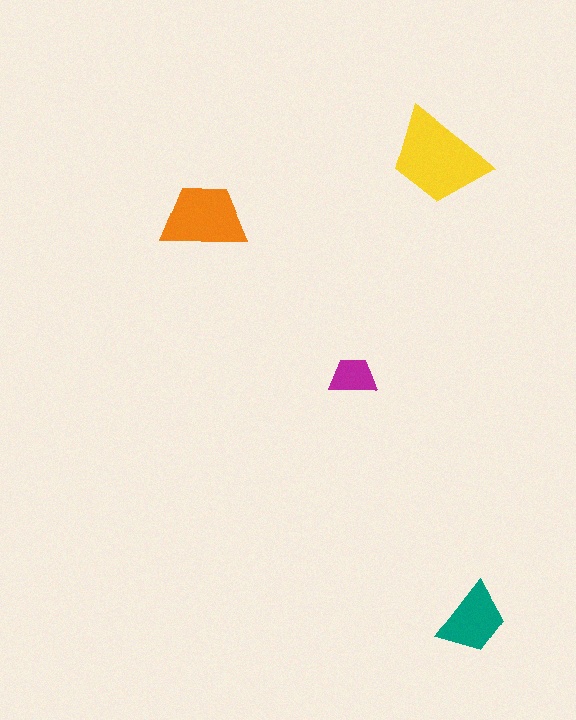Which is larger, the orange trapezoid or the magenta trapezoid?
The orange one.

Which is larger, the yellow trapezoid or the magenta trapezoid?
The yellow one.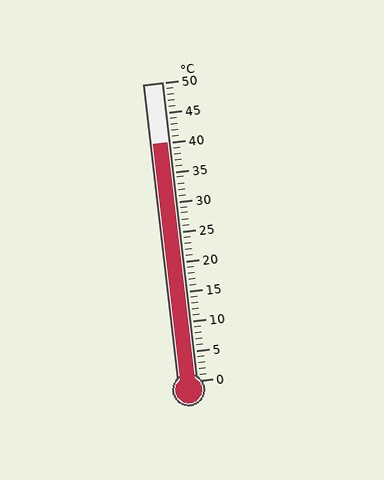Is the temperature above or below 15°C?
The temperature is above 15°C.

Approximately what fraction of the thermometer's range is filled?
The thermometer is filled to approximately 80% of its range.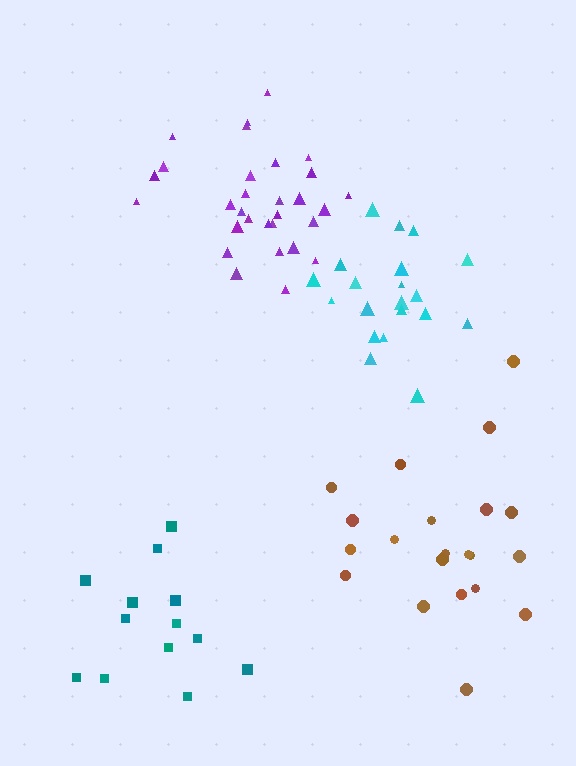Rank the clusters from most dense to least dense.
purple, cyan, brown, teal.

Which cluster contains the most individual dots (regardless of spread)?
Purple (30).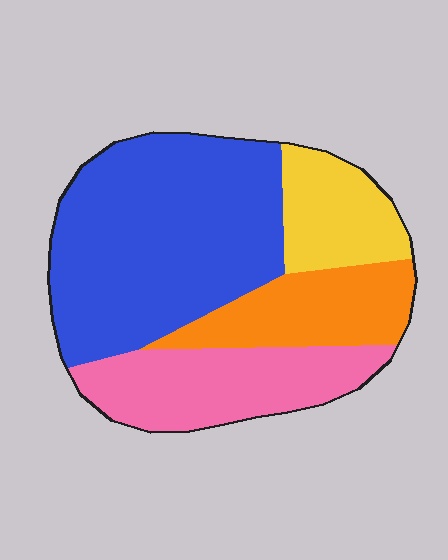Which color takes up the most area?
Blue, at roughly 45%.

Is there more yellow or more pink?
Pink.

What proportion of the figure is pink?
Pink covers 22% of the figure.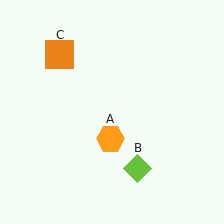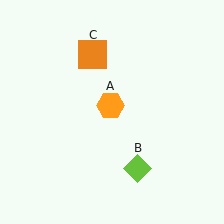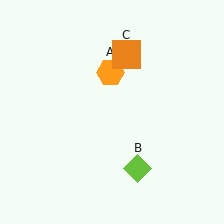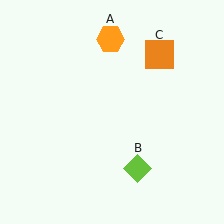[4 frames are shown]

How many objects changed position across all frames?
2 objects changed position: orange hexagon (object A), orange square (object C).